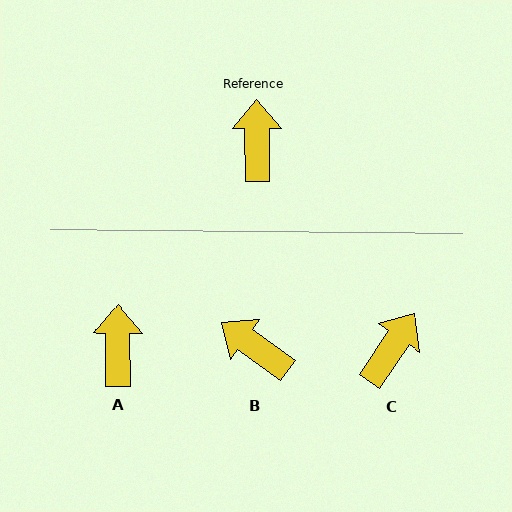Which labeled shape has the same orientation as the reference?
A.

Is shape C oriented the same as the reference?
No, it is off by about 34 degrees.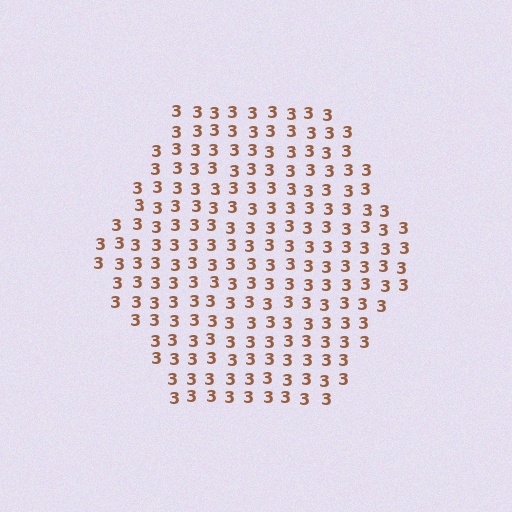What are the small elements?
The small elements are digit 3's.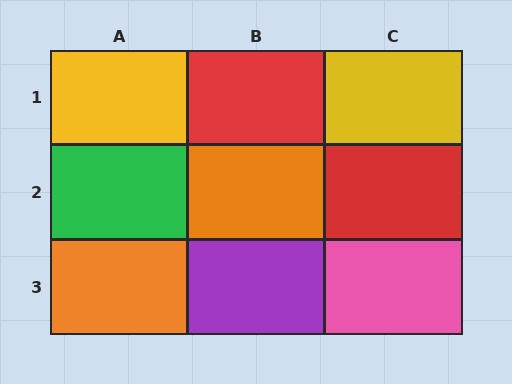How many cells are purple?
1 cell is purple.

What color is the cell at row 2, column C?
Red.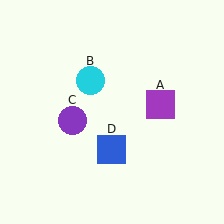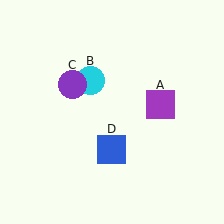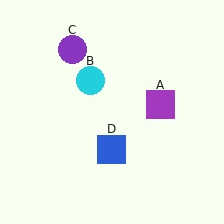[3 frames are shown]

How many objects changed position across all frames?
1 object changed position: purple circle (object C).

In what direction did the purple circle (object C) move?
The purple circle (object C) moved up.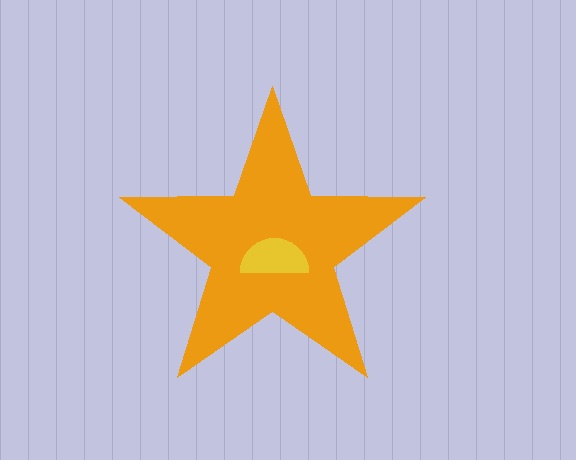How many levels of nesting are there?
2.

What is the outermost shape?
The orange star.